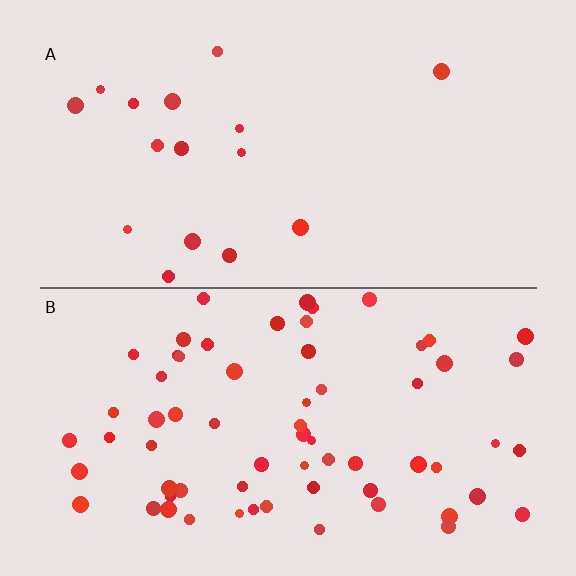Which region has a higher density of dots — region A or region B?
B (the bottom).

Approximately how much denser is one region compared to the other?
Approximately 3.7× — region B over region A.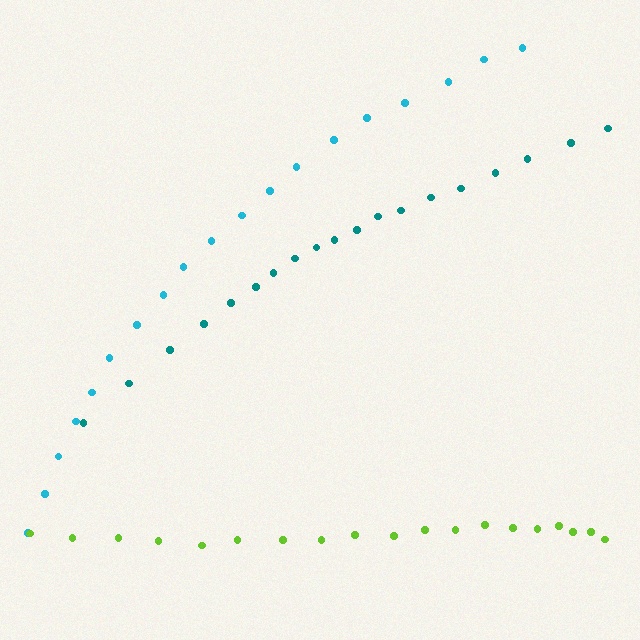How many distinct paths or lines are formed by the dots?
There are 3 distinct paths.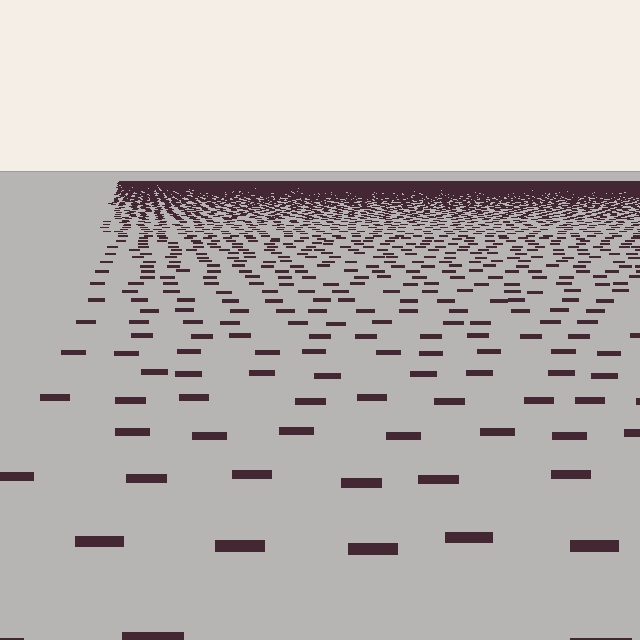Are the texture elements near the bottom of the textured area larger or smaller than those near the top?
Larger. Near the bottom, elements are closer to the viewer and appear at a bigger on-screen size.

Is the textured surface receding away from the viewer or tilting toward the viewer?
The surface is receding away from the viewer. Texture elements get smaller and denser toward the top.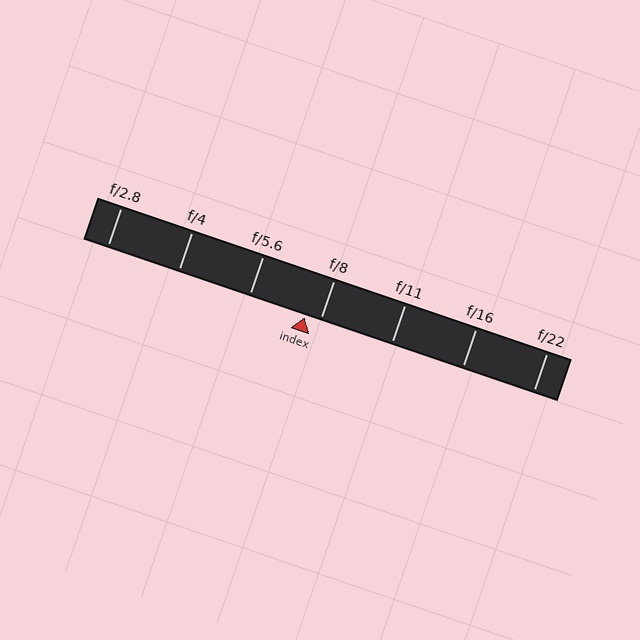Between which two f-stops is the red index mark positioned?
The index mark is between f/5.6 and f/8.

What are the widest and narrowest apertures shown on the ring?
The widest aperture shown is f/2.8 and the narrowest is f/22.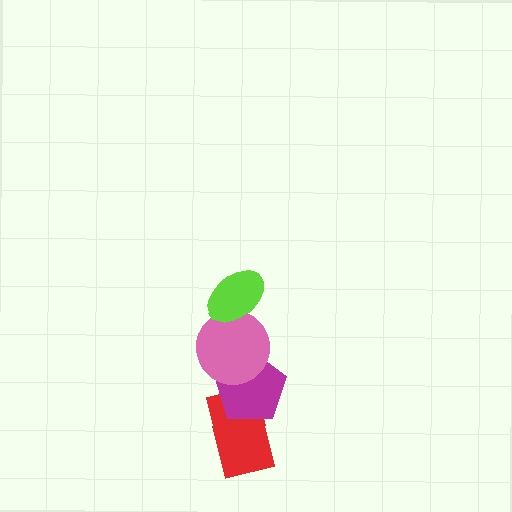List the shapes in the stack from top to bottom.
From top to bottom: the lime ellipse, the pink circle, the magenta pentagon, the red rectangle.